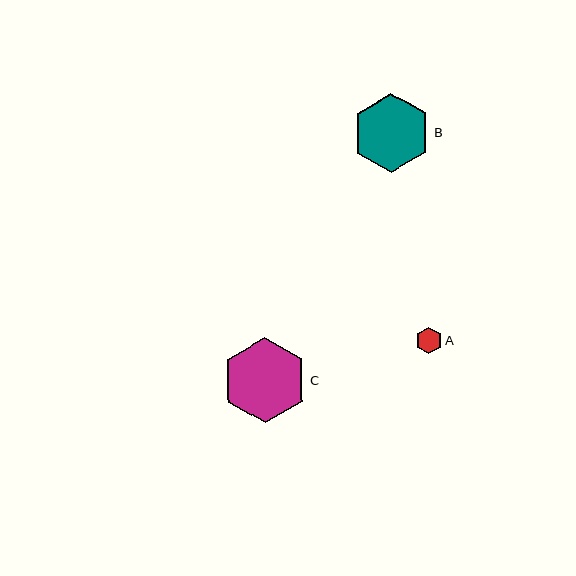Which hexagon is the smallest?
Hexagon A is the smallest with a size of approximately 27 pixels.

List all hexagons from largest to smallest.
From largest to smallest: C, B, A.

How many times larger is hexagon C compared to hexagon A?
Hexagon C is approximately 3.2 times the size of hexagon A.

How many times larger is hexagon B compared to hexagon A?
Hexagon B is approximately 3.0 times the size of hexagon A.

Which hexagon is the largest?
Hexagon C is the largest with a size of approximately 86 pixels.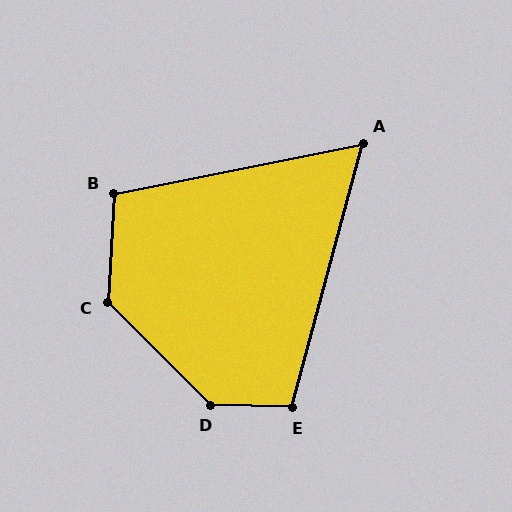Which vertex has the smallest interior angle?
A, at approximately 64 degrees.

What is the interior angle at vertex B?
Approximately 105 degrees (obtuse).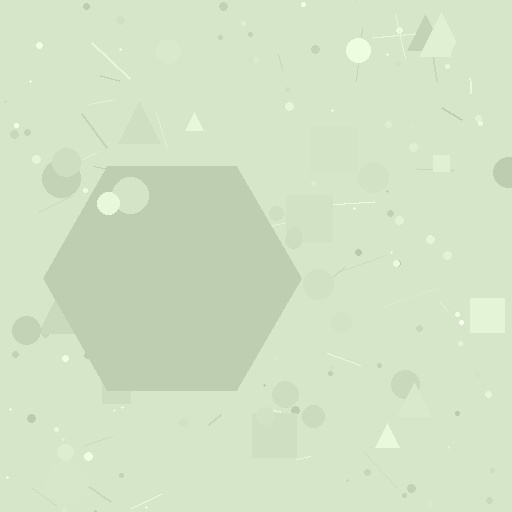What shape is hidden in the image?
A hexagon is hidden in the image.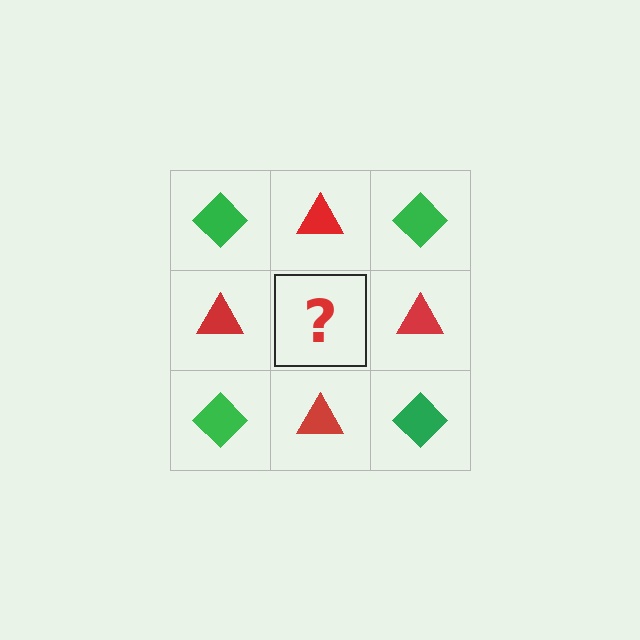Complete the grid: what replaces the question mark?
The question mark should be replaced with a green diamond.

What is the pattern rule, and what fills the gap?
The rule is that it alternates green diamond and red triangle in a checkerboard pattern. The gap should be filled with a green diamond.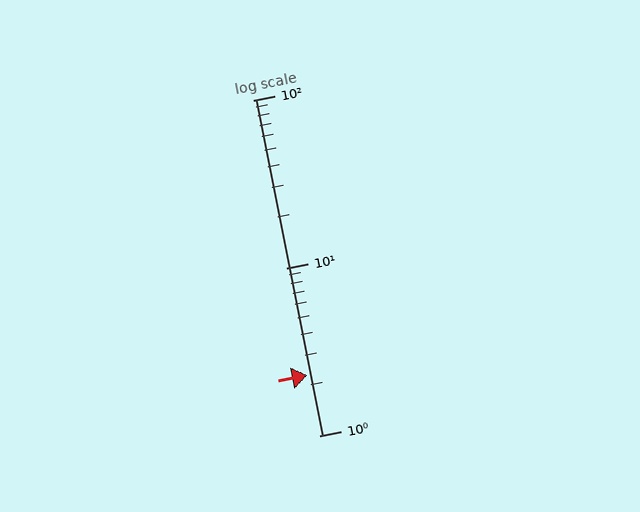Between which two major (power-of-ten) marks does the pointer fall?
The pointer is between 1 and 10.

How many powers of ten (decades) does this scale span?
The scale spans 2 decades, from 1 to 100.